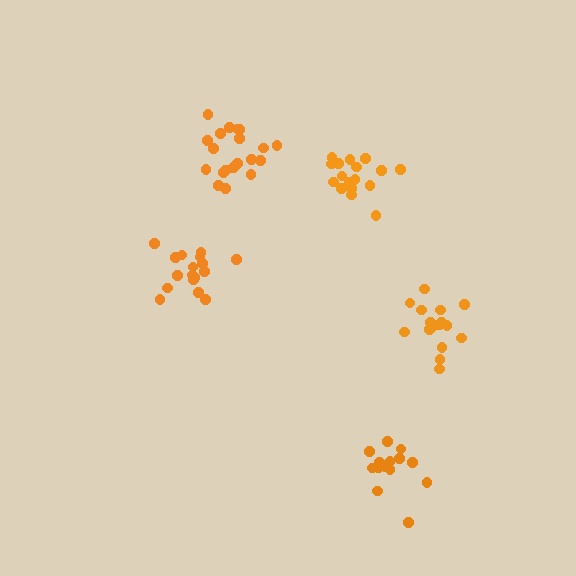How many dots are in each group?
Group 1: 17 dots, Group 2: 15 dots, Group 3: 17 dots, Group 4: 21 dots, Group 5: 16 dots (86 total).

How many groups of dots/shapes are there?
There are 5 groups.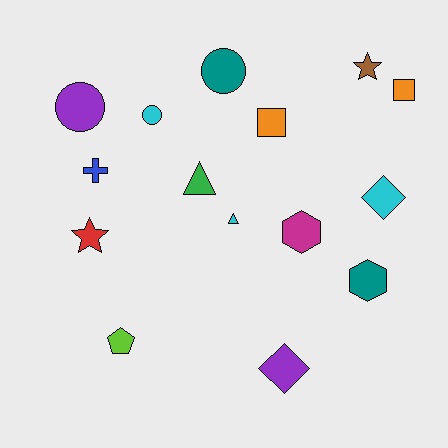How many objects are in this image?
There are 15 objects.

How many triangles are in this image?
There are 2 triangles.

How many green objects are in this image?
There is 1 green object.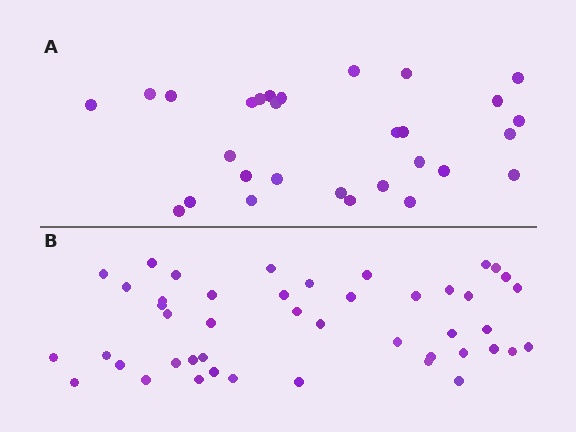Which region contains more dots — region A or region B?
Region B (the bottom region) has more dots.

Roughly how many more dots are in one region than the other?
Region B has approximately 15 more dots than region A.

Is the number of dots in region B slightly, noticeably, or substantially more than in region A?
Region B has substantially more. The ratio is roughly 1.6 to 1.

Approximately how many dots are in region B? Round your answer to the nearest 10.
About 40 dots. (The exact count is 45, which rounds to 40.)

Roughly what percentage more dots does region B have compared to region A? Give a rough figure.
About 55% more.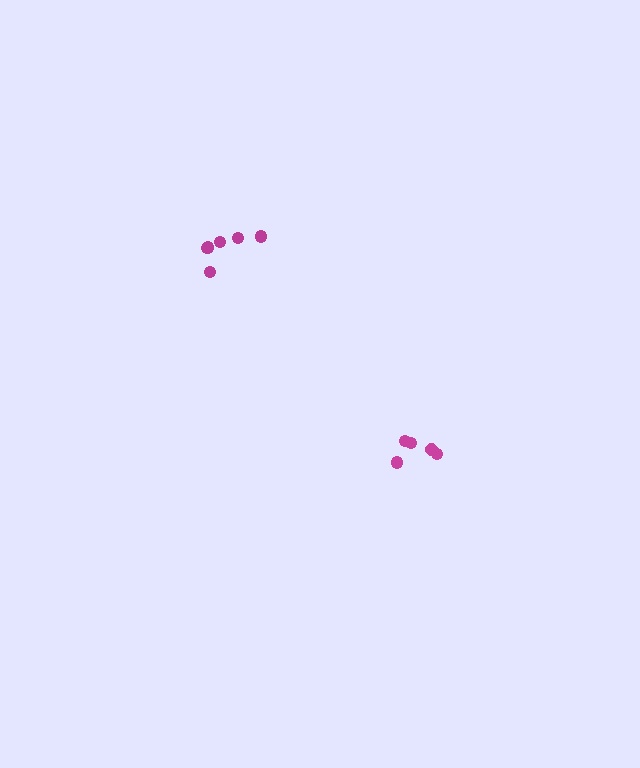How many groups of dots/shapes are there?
There are 2 groups.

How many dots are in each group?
Group 1: 5 dots, Group 2: 6 dots (11 total).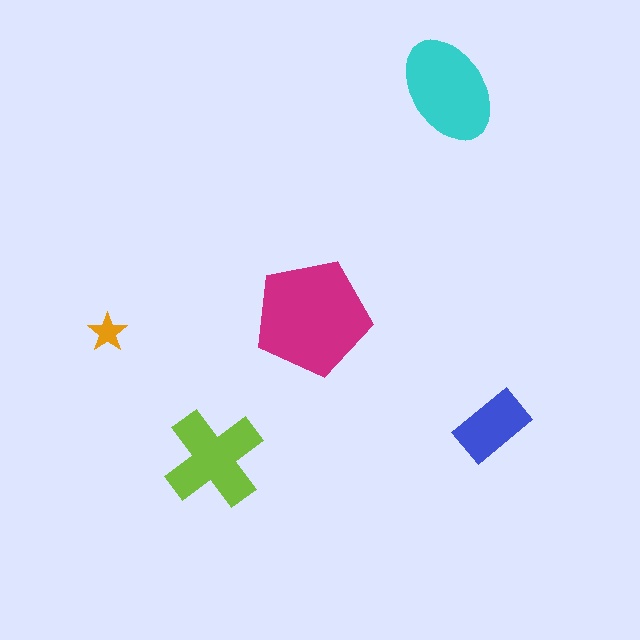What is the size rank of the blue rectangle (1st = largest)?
4th.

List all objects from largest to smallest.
The magenta pentagon, the cyan ellipse, the lime cross, the blue rectangle, the orange star.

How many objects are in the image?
There are 5 objects in the image.